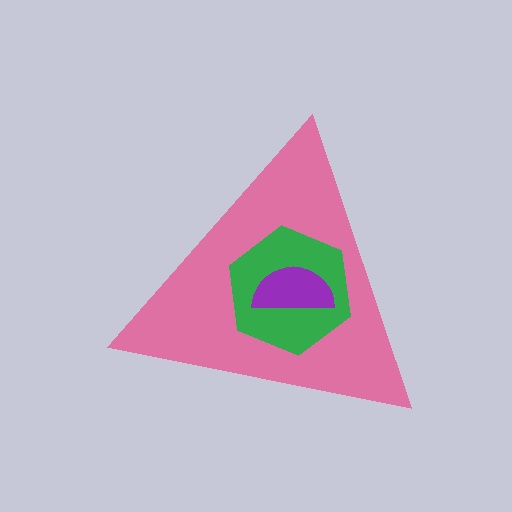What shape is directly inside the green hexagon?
The purple semicircle.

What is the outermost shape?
The pink triangle.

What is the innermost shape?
The purple semicircle.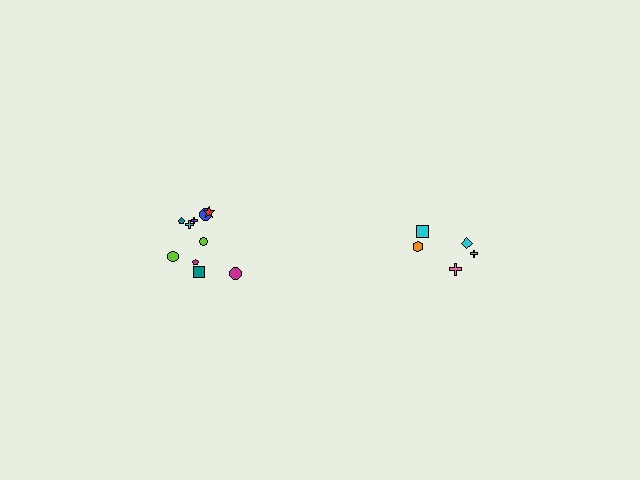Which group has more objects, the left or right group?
The left group.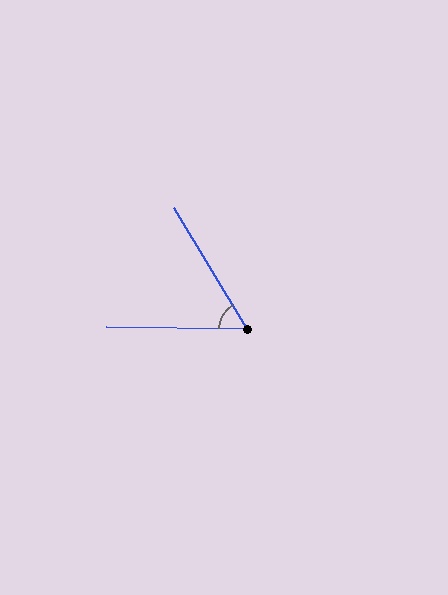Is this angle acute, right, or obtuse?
It is acute.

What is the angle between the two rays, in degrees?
Approximately 58 degrees.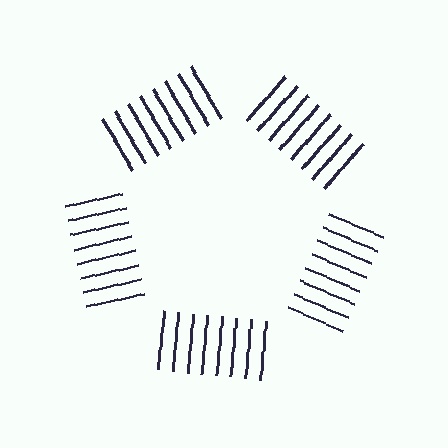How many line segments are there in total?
40 — 8 along each of the 5 edges.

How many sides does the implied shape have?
5 sides — the line-ends trace a pentagon.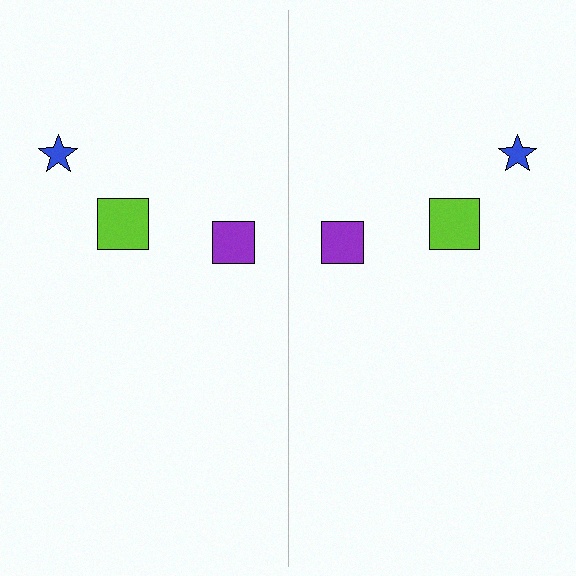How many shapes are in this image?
There are 6 shapes in this image.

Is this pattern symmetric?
Yes, this pattern has bilateral (reflection) symmetry.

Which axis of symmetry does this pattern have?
The pattern has a vertical axis of symmetry running through the center of the image.